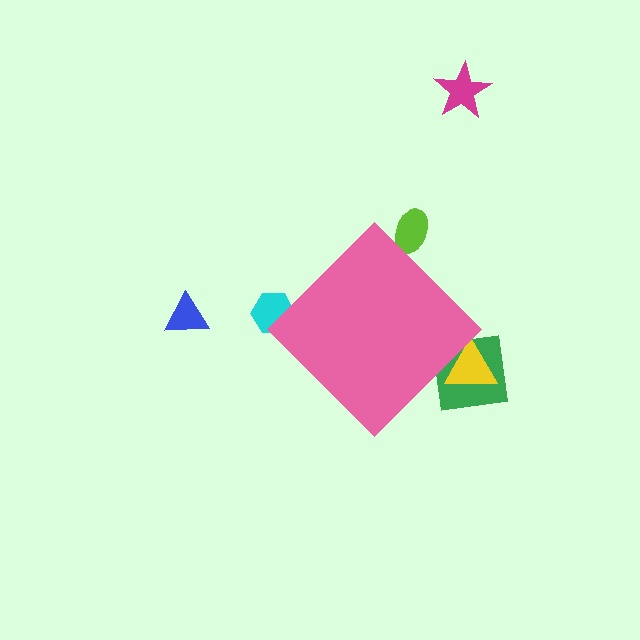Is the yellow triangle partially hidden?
Yes, the yellow triangle is partially hidden behind the pink diamond.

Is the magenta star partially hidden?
No, the magenta star is fully visible.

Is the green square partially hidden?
Yes, the green square is partially hidden behind the pink diamond.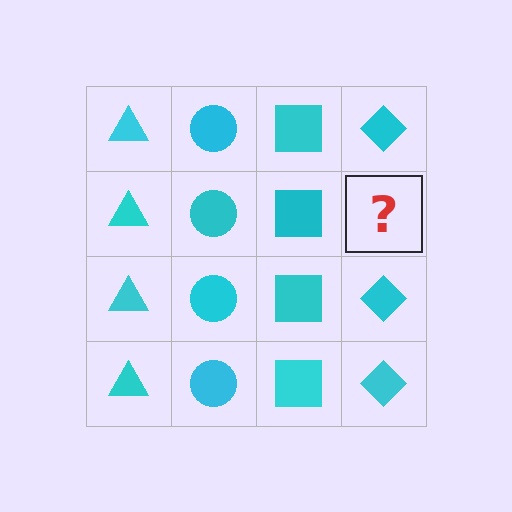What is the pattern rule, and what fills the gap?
The rule is that each column has a consistent shape. The gap should be filled with a cyan diamond.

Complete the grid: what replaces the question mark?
The question mark should be replaced with a cyan diamond.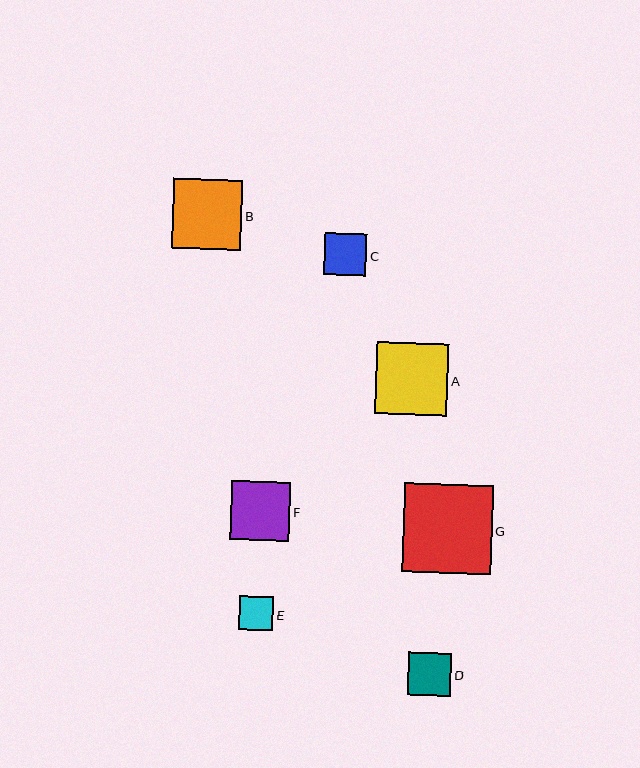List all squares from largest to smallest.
From largest to smallest: G, A, B, F, D, C, E.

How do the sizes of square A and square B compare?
Square A and square B are approximately the same size.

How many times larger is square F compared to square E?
Square F is approximately 1.7 times the size of square E.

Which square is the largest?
Square G is the largest with a size of approximately 89 pixels.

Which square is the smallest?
Square E is the smallest with a size of approximately 34 pixels.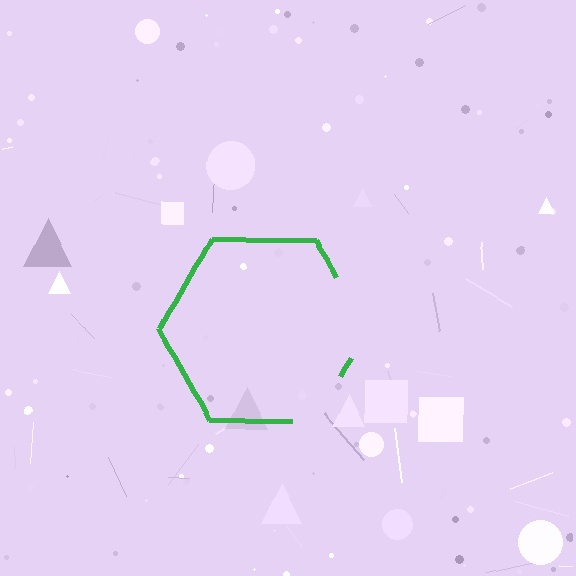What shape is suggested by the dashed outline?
The dashed outline suggests a hexagon.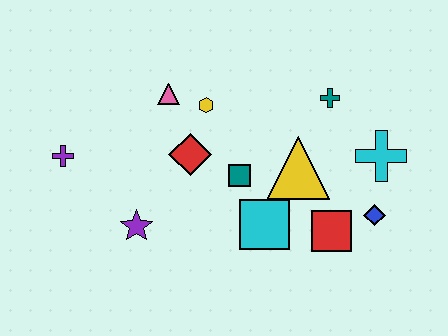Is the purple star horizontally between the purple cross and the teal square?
Yes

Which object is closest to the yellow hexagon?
The pink triangle is closest to the yellow hexagon.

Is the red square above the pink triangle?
No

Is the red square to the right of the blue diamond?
No